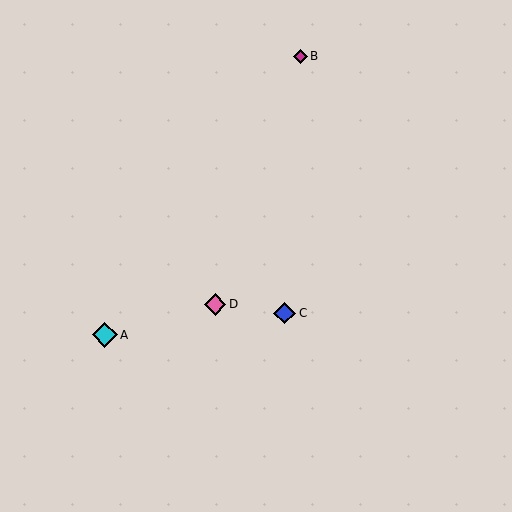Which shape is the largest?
The cyan diamond (labeled A) is the largest.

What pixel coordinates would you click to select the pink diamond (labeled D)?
Click at (215, 304) to select the pink diamond D.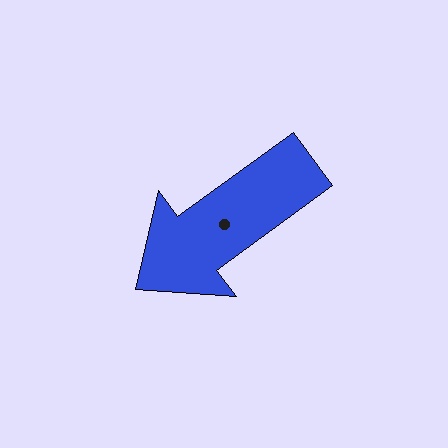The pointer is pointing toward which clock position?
Roughly 8 o'clock.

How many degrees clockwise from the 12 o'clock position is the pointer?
Approximately 234 degrees.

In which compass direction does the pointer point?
Southwest.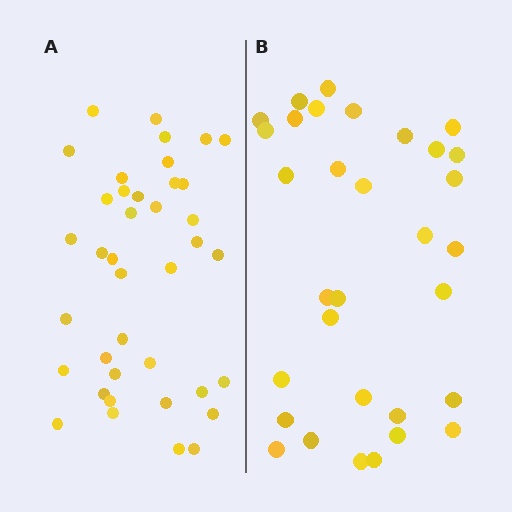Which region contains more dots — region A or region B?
Region A (the left region) has more dots.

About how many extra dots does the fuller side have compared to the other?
Region A has roughly 8 or so more dots than region B.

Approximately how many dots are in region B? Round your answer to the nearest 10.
About 30 dots. (The exact count is 32, which rounds to 30.)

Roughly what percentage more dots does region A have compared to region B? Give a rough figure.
About 20% more.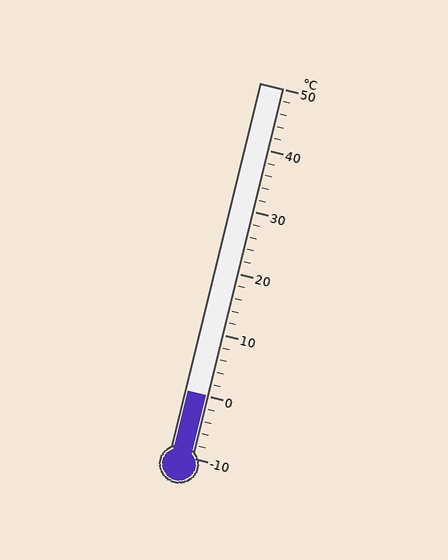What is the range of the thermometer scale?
The thermometer scale ranges from -10°C to 50°C.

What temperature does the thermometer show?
The thermometer shows approximately 0°C.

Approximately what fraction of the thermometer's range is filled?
The thermometer is filled to approximately 15% of its range.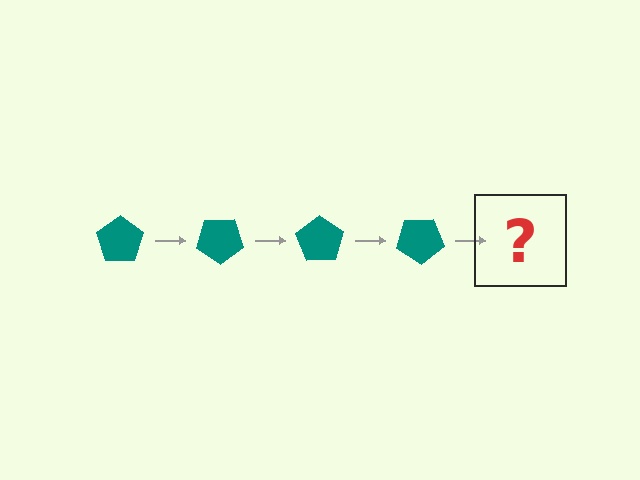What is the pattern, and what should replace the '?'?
The pattern is that the pentagon rotates 35 degrees each step. The '?' should be a teal pentagon rotated 140 degrees.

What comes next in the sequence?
The next element should be a teal pentagon rotated 140 degrees.